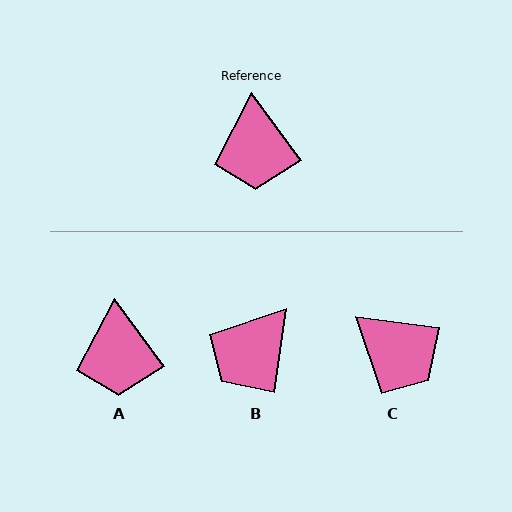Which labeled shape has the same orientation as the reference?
A.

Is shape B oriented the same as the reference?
No, it is off by about 44 degrees.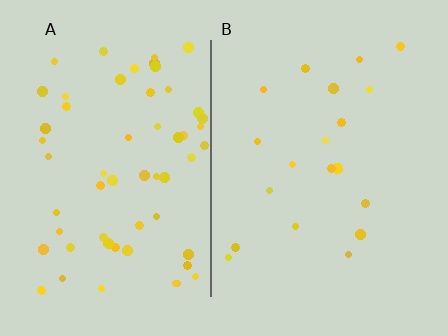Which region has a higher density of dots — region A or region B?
A (the left).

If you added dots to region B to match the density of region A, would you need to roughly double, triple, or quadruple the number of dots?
Approximately triple.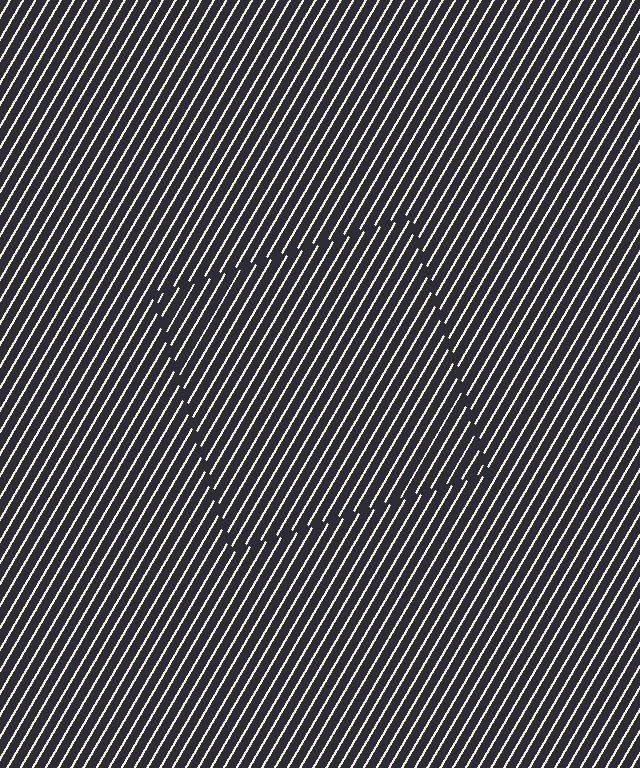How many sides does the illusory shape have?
4 sides — the line-ends trace a square.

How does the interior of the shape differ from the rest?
The interior of the shape contains the same grating, shifted by half a period — the contour is defined by the phase discontinuity where line-ends from the inner and outer gratings abut.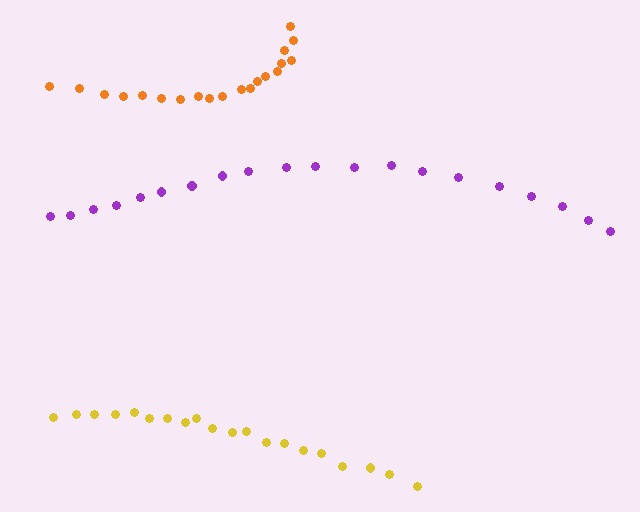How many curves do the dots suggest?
There are 3 distinct paths.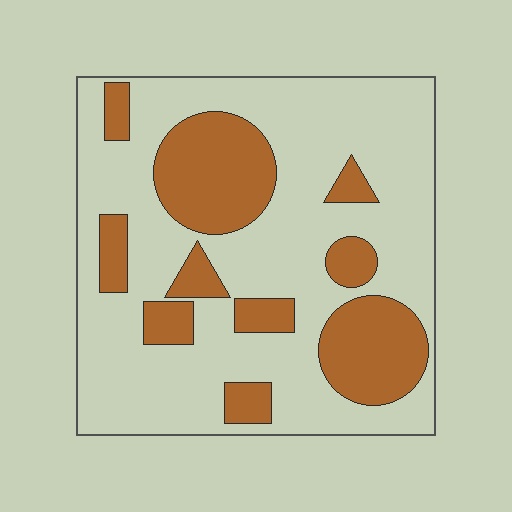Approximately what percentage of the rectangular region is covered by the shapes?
Approximately 30%.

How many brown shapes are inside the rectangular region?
10.